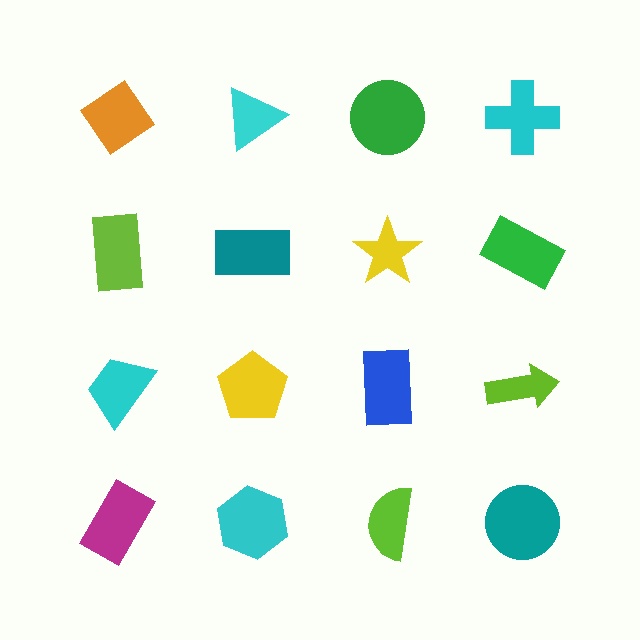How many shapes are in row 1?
4 shapes.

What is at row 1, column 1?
An orange diamond.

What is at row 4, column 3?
A lime semicircle.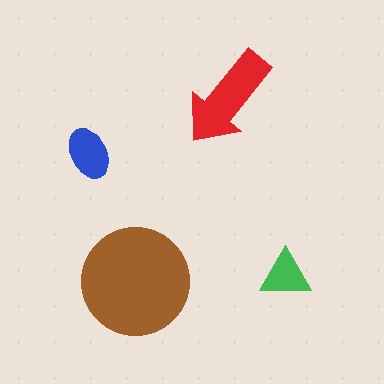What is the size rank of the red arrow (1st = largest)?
2nd.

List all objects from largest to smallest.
The brown circle, the red arrow, the blue ellipse, the green triangle.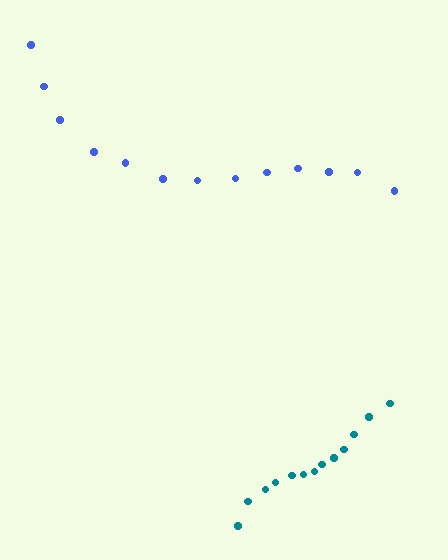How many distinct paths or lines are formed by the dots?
There are 2 distinct paths.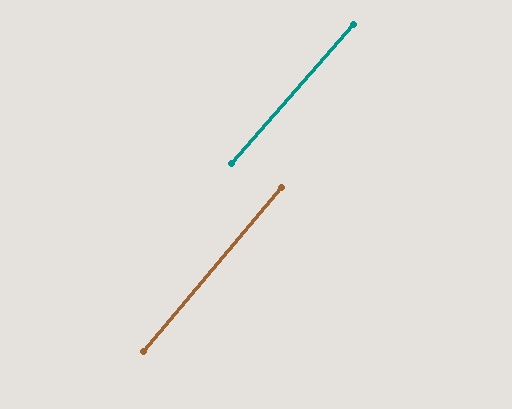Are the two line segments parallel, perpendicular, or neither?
Parallel — their directions differ by only 1.3°.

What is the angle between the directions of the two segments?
Approximately 1 degree.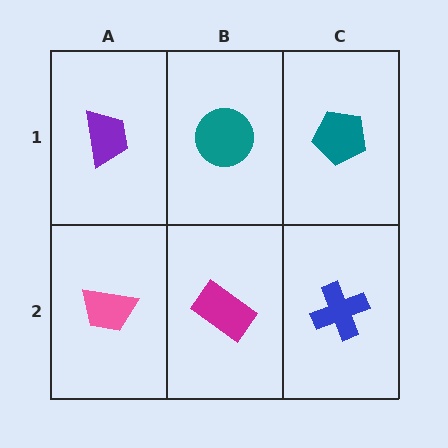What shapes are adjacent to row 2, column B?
A teal circle (row 1, column B), a pink trapezoid (row 2, column A), a blue cross (row 2, column C).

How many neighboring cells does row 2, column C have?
2.